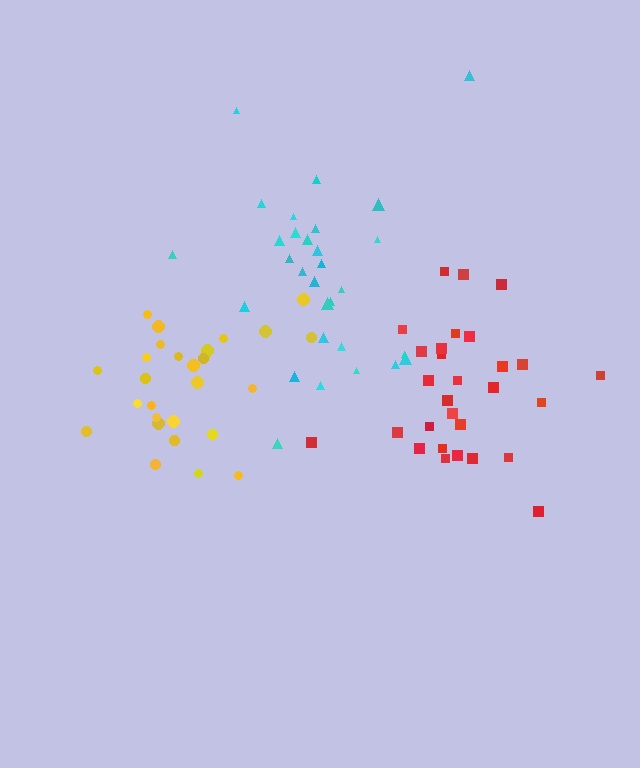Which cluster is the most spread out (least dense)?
Cyan.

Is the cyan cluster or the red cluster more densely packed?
Red.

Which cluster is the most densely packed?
Yellow.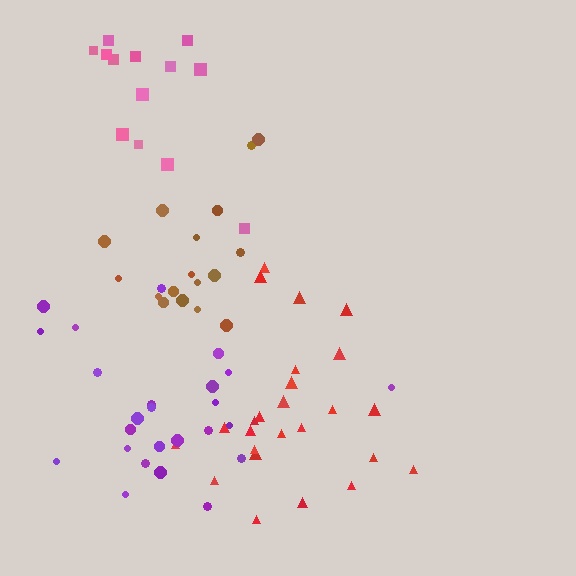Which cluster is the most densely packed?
Purple.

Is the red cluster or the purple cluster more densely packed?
Purple.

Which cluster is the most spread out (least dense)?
Red.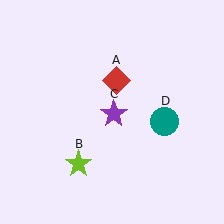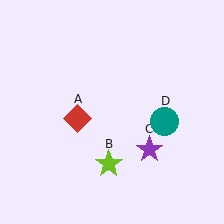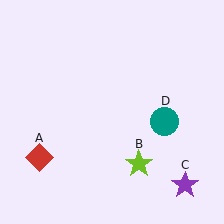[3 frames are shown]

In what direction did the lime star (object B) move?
The lime star (object B) moved right.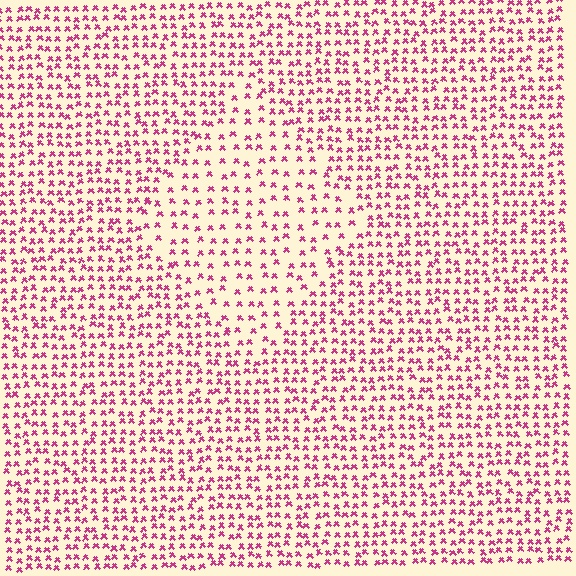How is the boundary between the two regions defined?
The boundary is defined by a change in element density (approximately 1.8x ratio). All elements are the same color, size, and shape.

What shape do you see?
I see a diamond.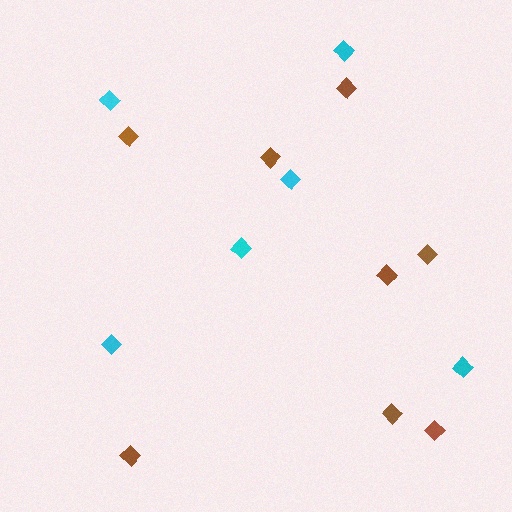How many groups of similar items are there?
There are 2 groups: one group of brown diamonds (8) and one group of cyan diamonds (6).